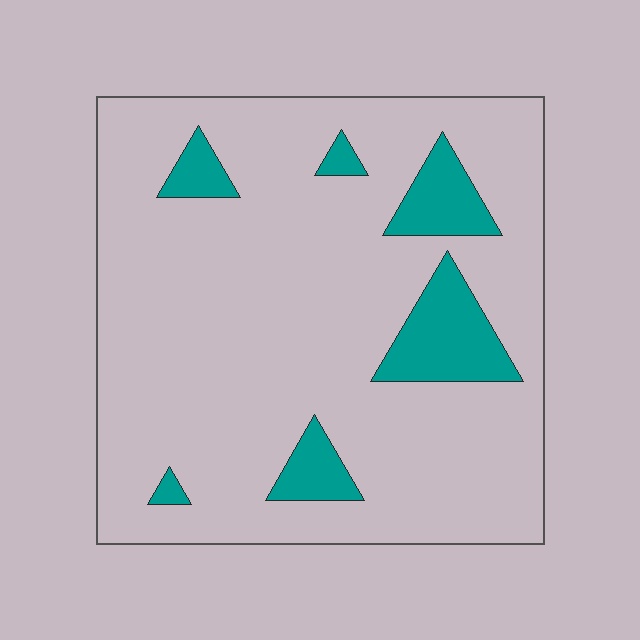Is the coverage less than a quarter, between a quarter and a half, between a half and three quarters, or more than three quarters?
Less than a quarter.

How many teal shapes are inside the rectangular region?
6.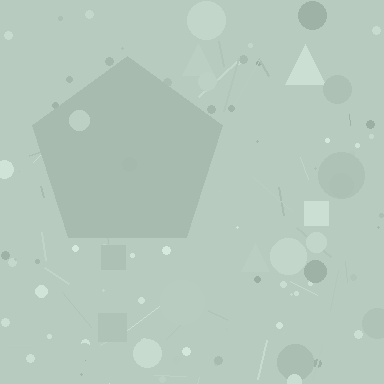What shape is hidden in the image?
A pentagon is hidden in the image.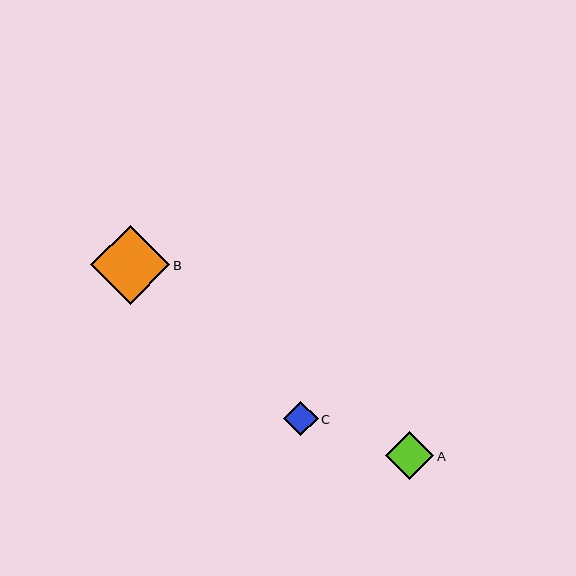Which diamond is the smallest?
Diamond C is the smallest with a size of approximately 35 pixels.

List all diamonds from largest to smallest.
From largest to smallest: B, A, C.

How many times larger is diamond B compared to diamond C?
Diamond B is approximately 2.3 times the size of diamond C.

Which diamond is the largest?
Diamond B is the largest with a size of approximately 79 pixels.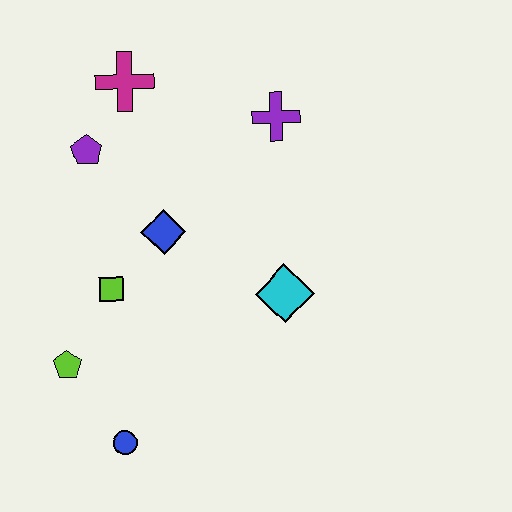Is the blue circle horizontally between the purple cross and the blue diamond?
No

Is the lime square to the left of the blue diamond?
Yes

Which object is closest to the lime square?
The blue diamond is closest to the lime square.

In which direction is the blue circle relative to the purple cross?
The blue circle is below the purple cross.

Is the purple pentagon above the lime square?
Yes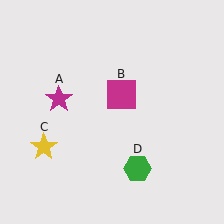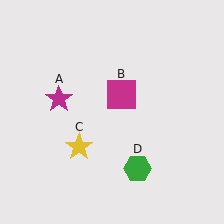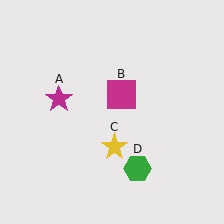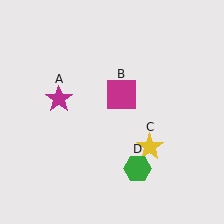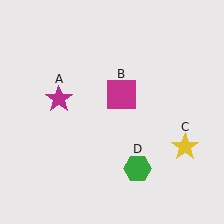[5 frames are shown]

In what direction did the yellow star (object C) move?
The yellow star (object C) moved right.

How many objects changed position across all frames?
1 object changed position: yellow star (object C).